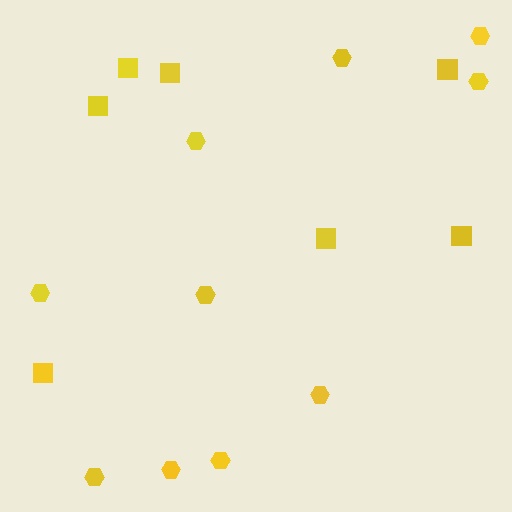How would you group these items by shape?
There are 2 groups: one group of hexagons (10) and one group of squares (7).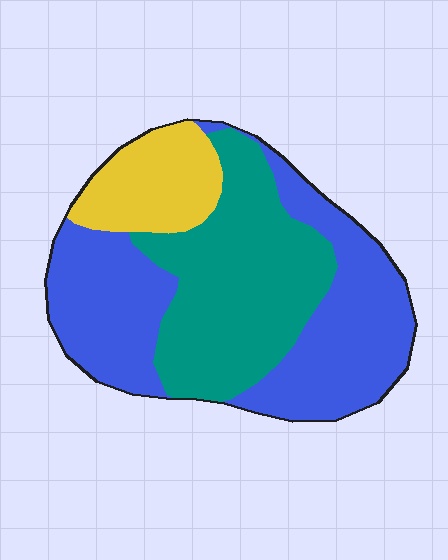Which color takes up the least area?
Yellow, at roughly 15%.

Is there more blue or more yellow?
Blue.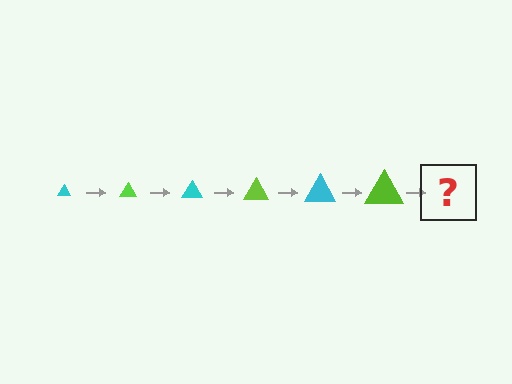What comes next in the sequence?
The next element should be a cyan triangle, larger than the previous one.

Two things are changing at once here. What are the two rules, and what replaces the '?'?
The two rules are that the triangle grows larger each step and the color cycles through cyan and lime. The '?' should be a cyan triangle, larger than the previous one.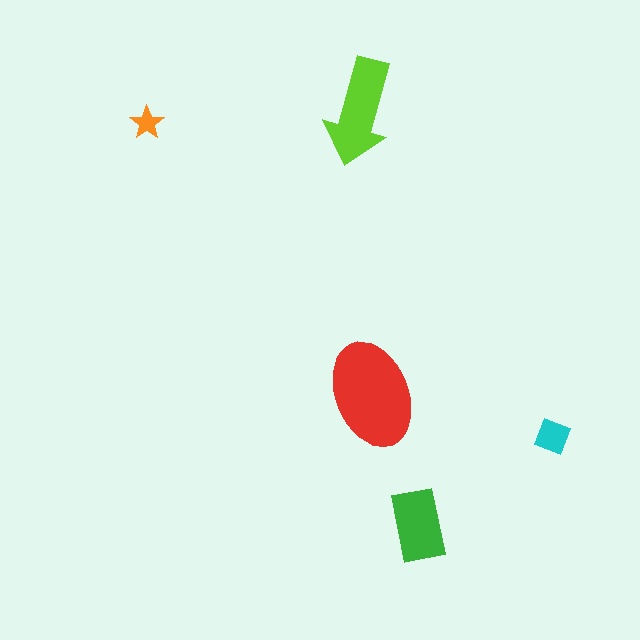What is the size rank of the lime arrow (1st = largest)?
2nd.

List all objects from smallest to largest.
The orange star, the cyan square, the green rectangle, the lime arrow, the red ellipse.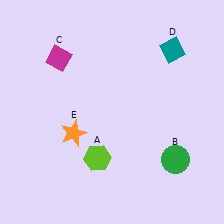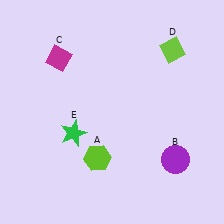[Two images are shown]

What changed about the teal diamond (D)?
In Image 1, D is teal. In Image 2, it changed to lime.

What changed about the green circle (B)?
In Image 1, B is green. In Image 2, it changed to purple.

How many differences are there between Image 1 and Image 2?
There are 3 differences between the two images.